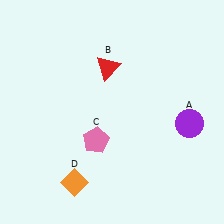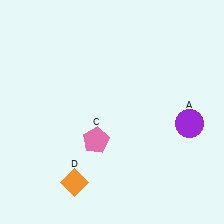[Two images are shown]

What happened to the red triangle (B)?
The red triangle (B) was removed in Image 2. It was in the top-left area of Image 1.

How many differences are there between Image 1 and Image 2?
There is 1 difference between the two images.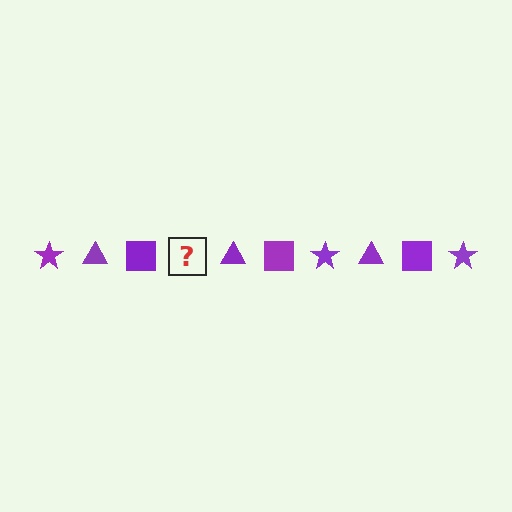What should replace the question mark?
The question mark should be replaced with a purple star.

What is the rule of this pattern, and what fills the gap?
The rule is that the pattern cycles through star, triangle, square shapes in purple. The gap should be filled with a purple star.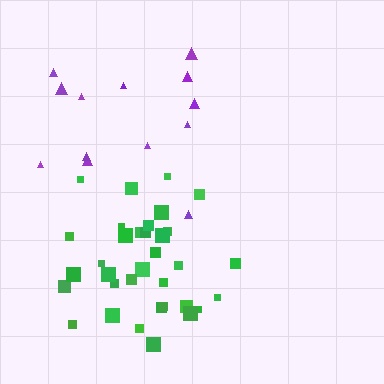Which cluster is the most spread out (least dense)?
Purple.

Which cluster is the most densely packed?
Green.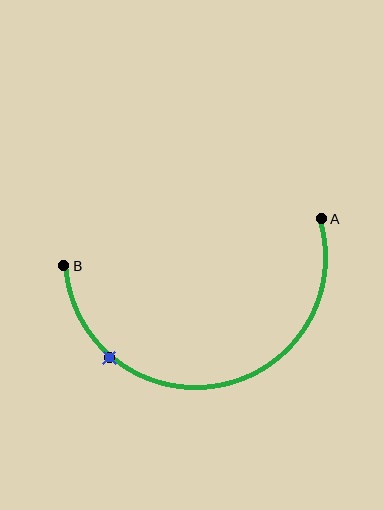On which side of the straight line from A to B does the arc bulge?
The arc bulges below the straight line connecting A and B.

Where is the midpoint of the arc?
The arc midpoint is the point on the curve farthest from the straight line joining A and B. It sits below that line.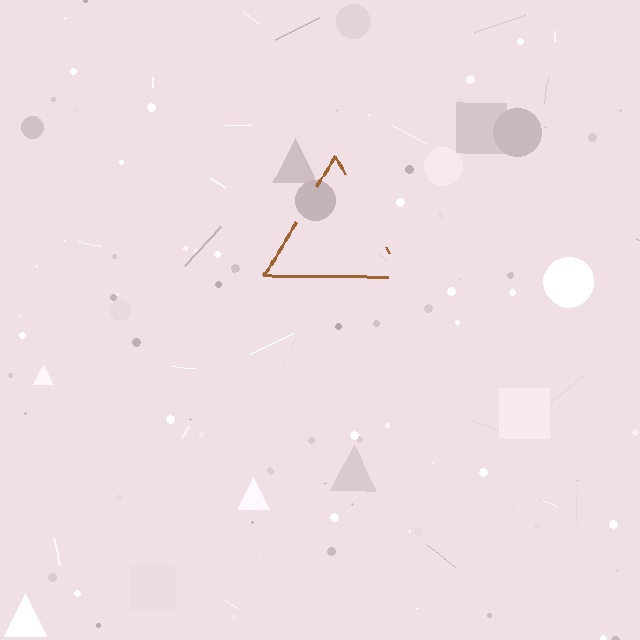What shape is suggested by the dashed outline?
The dashed outline suggests a triangle.